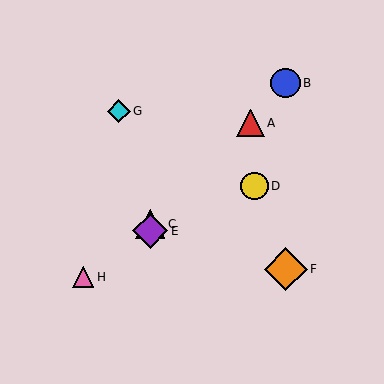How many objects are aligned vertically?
2 objects (C, E) are aligned vertically.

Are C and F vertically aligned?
No, C is at x≈150 and F is at x≈286.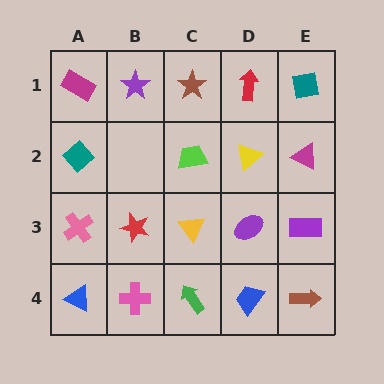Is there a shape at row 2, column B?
No, that cell is empty.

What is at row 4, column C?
A green arrow.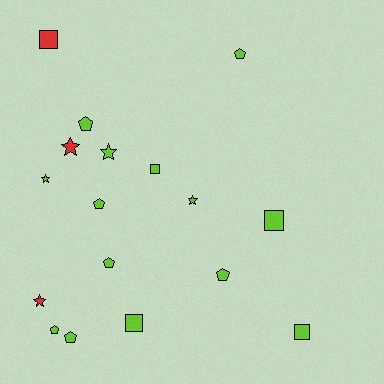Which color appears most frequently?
Lime, with 14 objects.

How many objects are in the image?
There are 17 objects.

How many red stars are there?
There are 2 red stars.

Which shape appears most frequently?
Pentagon, with 7 objects.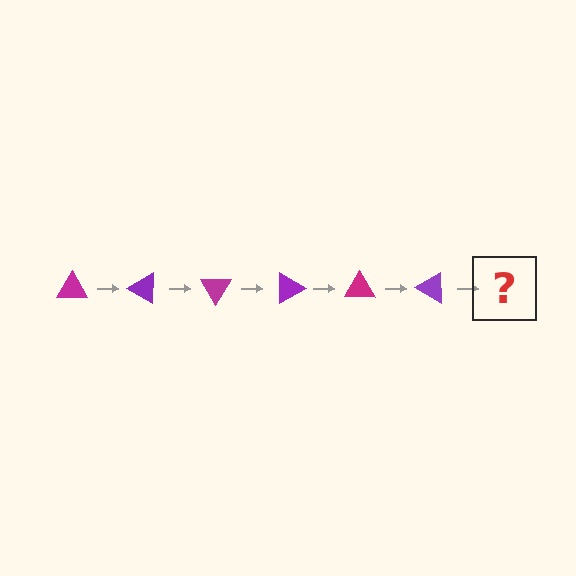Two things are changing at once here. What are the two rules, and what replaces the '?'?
The two rules are that it rotates 30 degrees each step and the color cycles through magenta and purple. The '?' should be a magenta triangle, rotated 180 degrees from the start.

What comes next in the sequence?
The next element should be a magenta triangle, rotated 180 degrees from the start.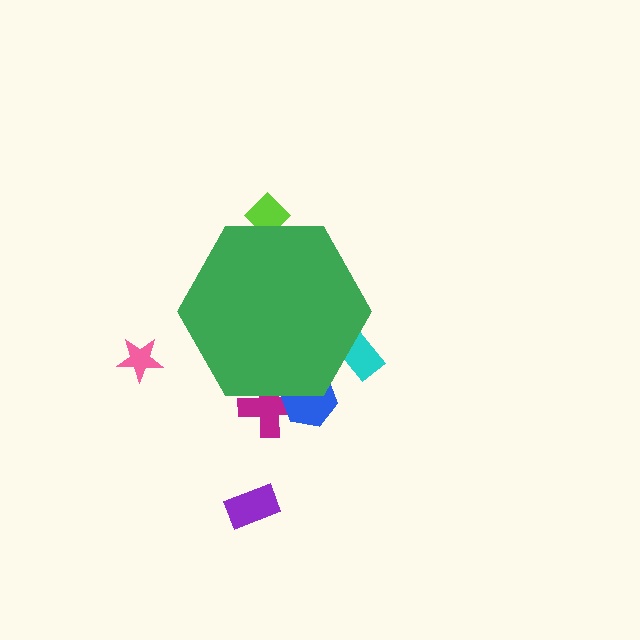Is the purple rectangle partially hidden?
No, the purple rectangle is fully visible.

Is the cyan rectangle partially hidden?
Yes, the cyan rectangle is partially hidden behind the green hexagon.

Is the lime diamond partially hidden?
Yes, the lime diamond is partially hidden behind the green hexagon.